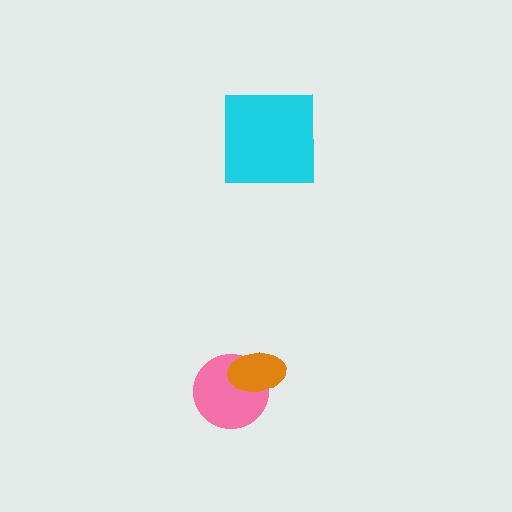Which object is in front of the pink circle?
The orange ellipse is in front of the pink circle.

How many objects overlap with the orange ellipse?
1 object overlaps with the orange ellipse.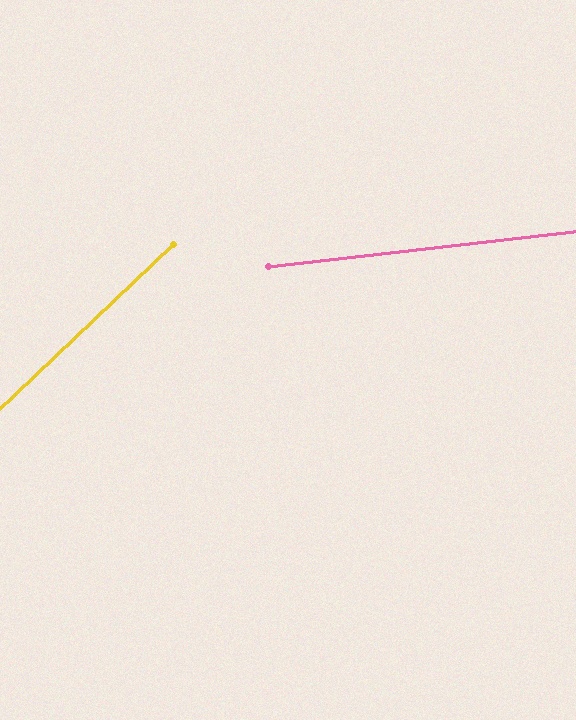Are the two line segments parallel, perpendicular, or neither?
Neither parallel nor perpendicular — they differ by about 37°.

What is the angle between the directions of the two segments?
Approximately 37 degrees.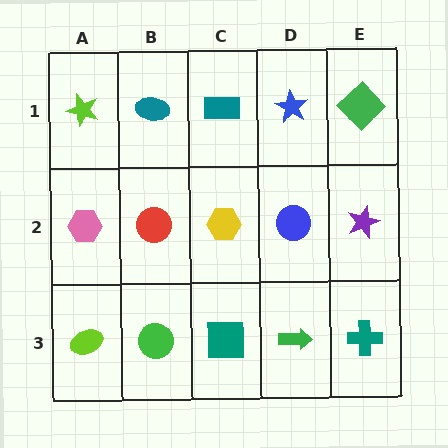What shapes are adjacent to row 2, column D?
A blue star (row 1, column D), a green arrow (row 3, column D), a yellow hexagon (row 2, column C), a purple star (row 2, column E).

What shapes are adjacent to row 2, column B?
A teal ellipse (row 1, column B), a green circle (row 3, column B), a pink hexagon (row 2, column A), a yellow hexagon (row 2, column C).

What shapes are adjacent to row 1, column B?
A red circle (row 2, column B), a lime star (row 1, column A), a teal rectangle (row 1, column C).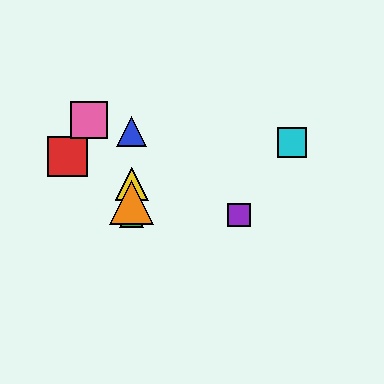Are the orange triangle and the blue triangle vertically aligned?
Yes, both are at x≈132.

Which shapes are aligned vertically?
The blue triangle, the green triangle, the yellow triangle, the orange triangle are aligned vertically.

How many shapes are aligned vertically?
4 shapes (the blue triangle, the green triangle, the yellow triangle, the orange triangle) are aligned vertically.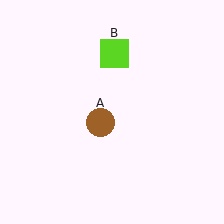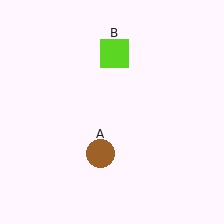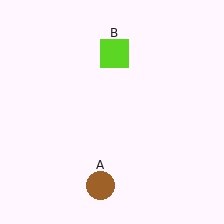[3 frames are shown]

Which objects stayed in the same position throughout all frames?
Lime square (object B) remained stationary.